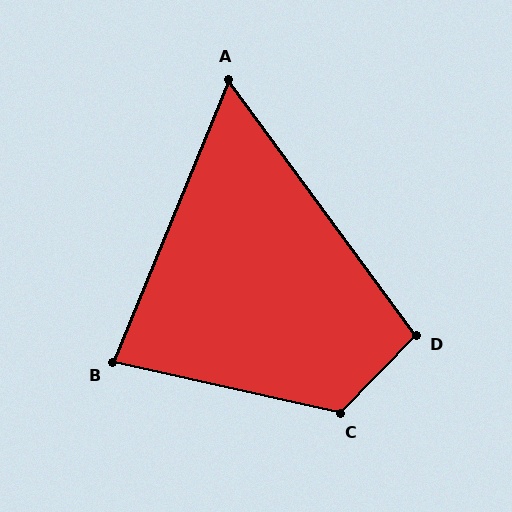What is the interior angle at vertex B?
Approximately 80 degrees (acute).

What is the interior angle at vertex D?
Approximately 100 degrees (obtuse).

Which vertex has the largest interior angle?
C, at approximately 121 degrees.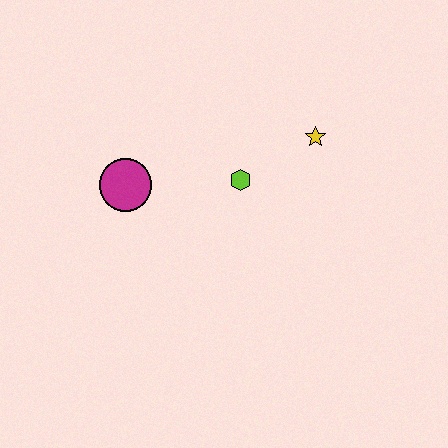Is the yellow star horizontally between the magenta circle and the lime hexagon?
No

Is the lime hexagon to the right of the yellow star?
No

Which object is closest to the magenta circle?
The lime hexagon is closest to the magenta circle.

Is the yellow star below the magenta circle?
No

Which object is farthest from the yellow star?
The magenta circle is farthest from the yellow star.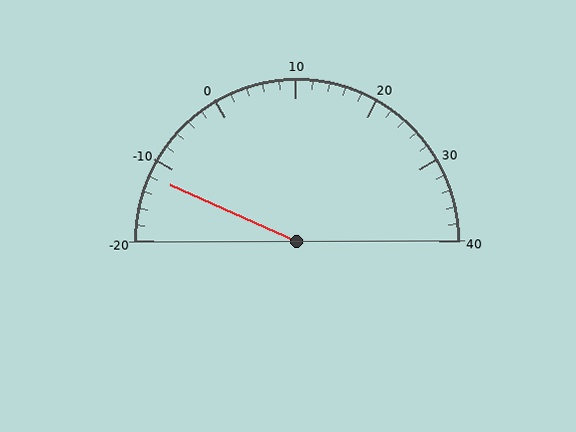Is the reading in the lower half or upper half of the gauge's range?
The reading is in the lower half of the range (-20 to 40).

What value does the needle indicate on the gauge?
The needle indicates approximately -12.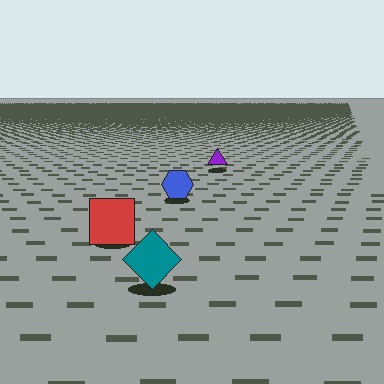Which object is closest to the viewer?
The teal diamond is closest. The texture marks near it are larger and more spread out.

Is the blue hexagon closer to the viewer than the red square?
No. The red square is closer — you can tell from the texture gradient: the ground texture is coarser near it.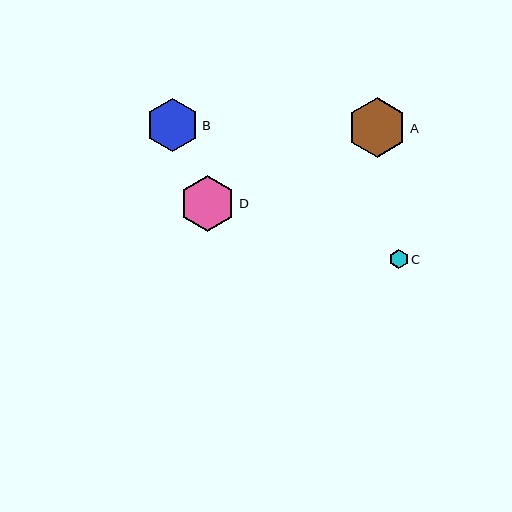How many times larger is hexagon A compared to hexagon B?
Hexagon A is approximately 1.1 times the size of hexagon B.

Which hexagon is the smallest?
Hexagon C is the smallest with a size of approximately 19 pixels.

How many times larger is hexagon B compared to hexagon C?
Hexagon B is approximately 2.8 times the size of hexagon C.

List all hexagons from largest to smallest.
From largest to smallest: A, D, B, C.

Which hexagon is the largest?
Hexagon A is the largest with a size of approximately 59 pixels.